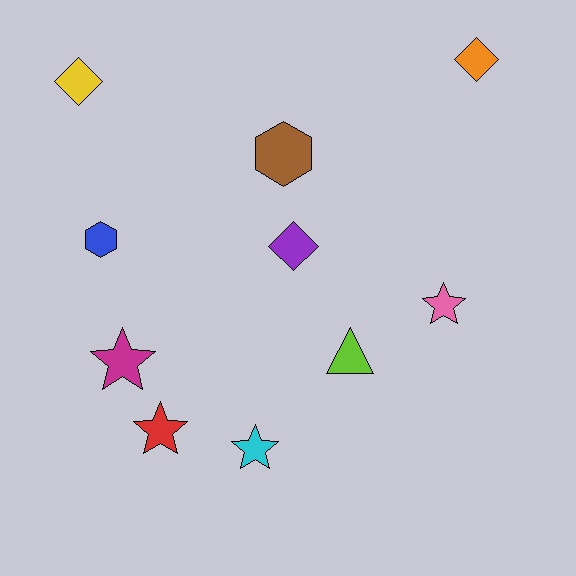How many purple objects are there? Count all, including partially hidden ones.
There is 1 purple object.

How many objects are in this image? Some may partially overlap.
There are 10 objects.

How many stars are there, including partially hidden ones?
There are 4 stars.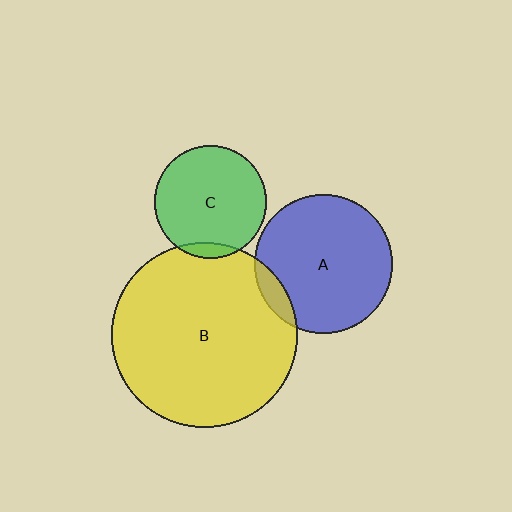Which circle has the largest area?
Circle B (yellow).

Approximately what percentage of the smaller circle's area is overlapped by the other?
Approximately 5%.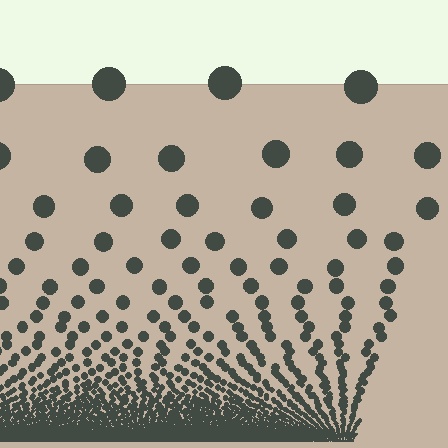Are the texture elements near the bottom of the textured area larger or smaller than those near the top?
Smaller. The gradient is inverted — elements near the bottom are smaller and denser.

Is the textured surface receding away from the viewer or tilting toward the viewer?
The surface appears to tilt toward the viewer. Texture elements get larger and sparser toward the top.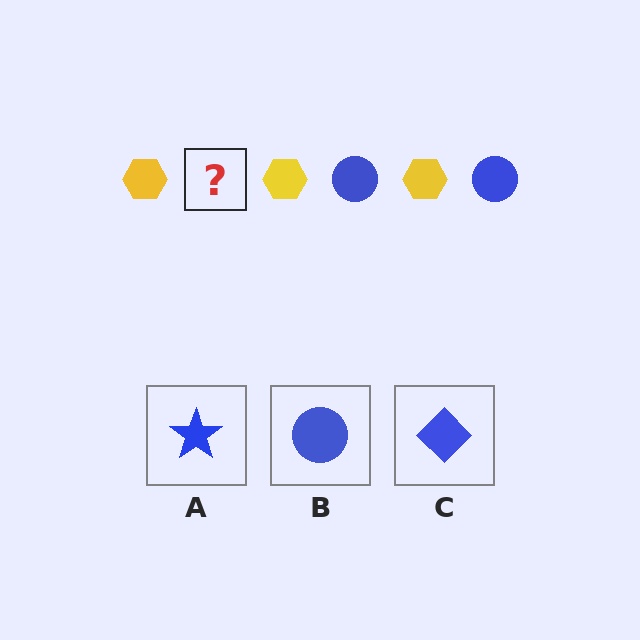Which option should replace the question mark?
Option B.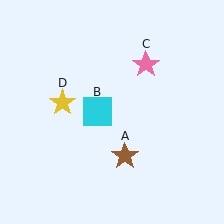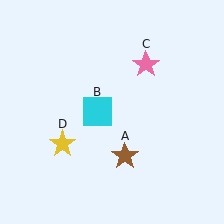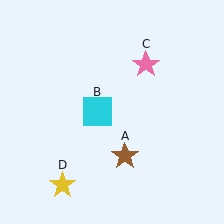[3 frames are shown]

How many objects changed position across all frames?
1 object changed position: yellow star (object D).